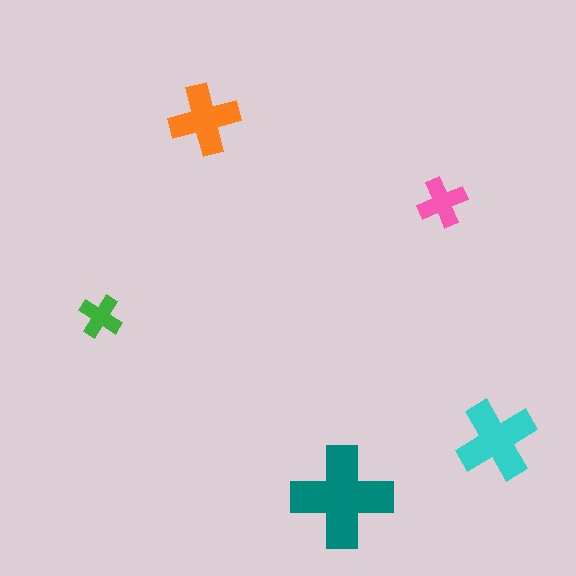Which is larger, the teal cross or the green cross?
The teal one.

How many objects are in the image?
There are 5 objects in the image.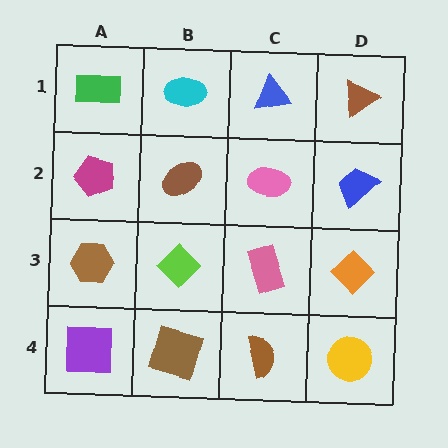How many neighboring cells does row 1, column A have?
2.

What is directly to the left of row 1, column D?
A blue triangle.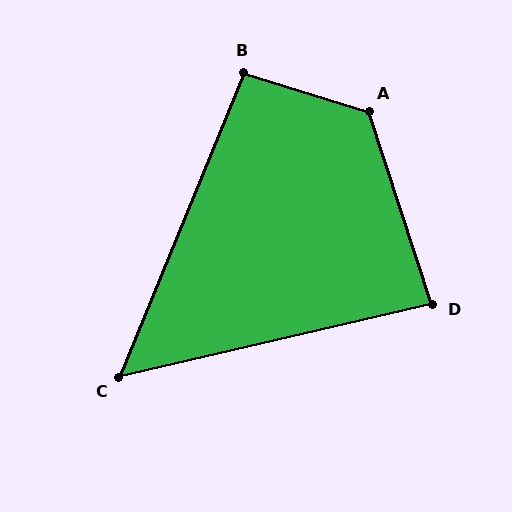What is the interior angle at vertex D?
Approximately 85 degrees (acute).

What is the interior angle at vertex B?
Approximately 95 degrees (obtuse).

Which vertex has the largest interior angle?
A, at approximately 125 degrees.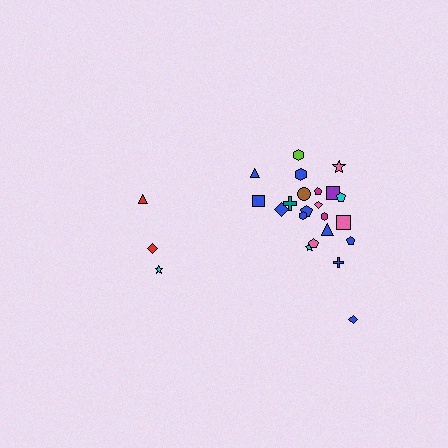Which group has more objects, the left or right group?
The right group.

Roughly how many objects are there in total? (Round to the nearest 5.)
Roughly 25 objects in total.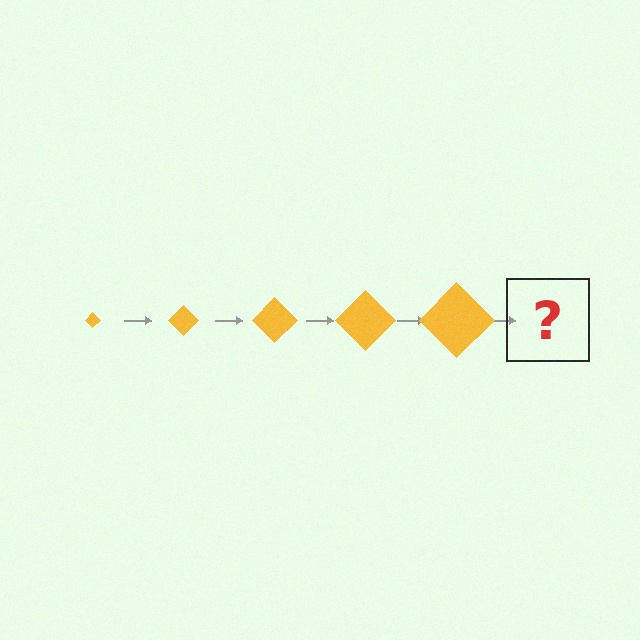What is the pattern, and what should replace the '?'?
The pattern is that the diamond gets progressively larger each step. The '?' should be a yellow diamond, larger than the previous one.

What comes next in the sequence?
The next element should be a yellow diamond, larger than the previous one.